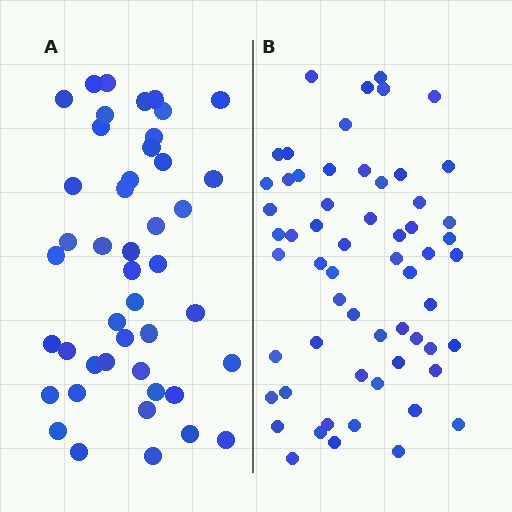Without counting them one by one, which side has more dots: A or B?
Region B (the right region) has more dots.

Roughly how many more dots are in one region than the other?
Region B has approximately 15 more dots than region A.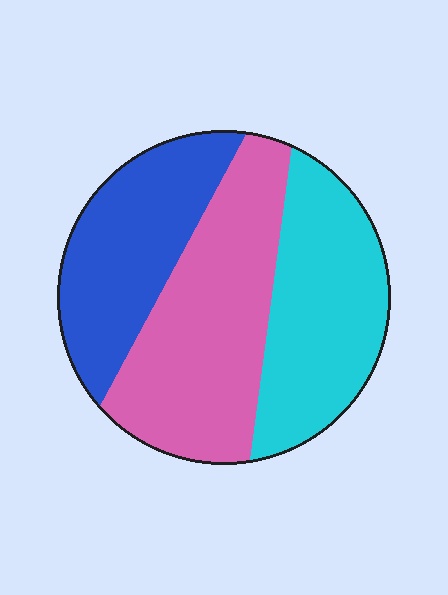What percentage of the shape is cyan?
Cyan covers roughly 30% of the shape.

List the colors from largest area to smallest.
From largest to smallest: pink, cyan, blue.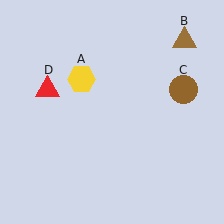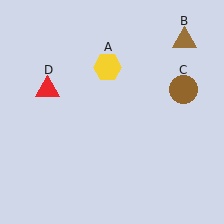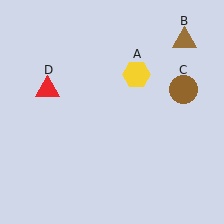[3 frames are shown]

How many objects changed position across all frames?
1 object changed position: yellow hexagon (object A).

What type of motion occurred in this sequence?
The yellow hexagon (object A) rotated clockwise around the center of the scene.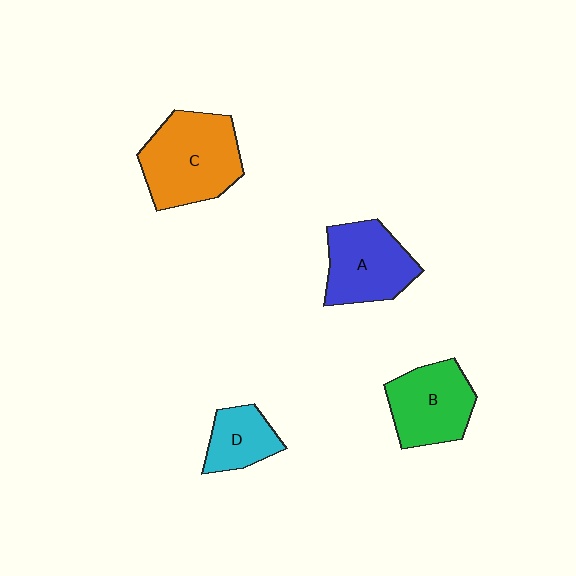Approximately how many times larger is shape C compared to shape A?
Approximately 1.3 times.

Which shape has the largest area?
Shape C (orange).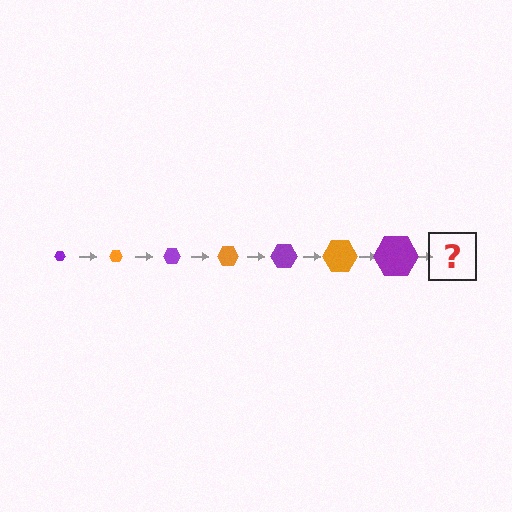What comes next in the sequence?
The next element should be an orange hexagon, larger than the previous one.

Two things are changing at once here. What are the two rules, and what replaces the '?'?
The two rules are that the hexagon grows larger each step and the color cycles through purple and orange. The '?' should be an orange hexagon, larger than the previous one.